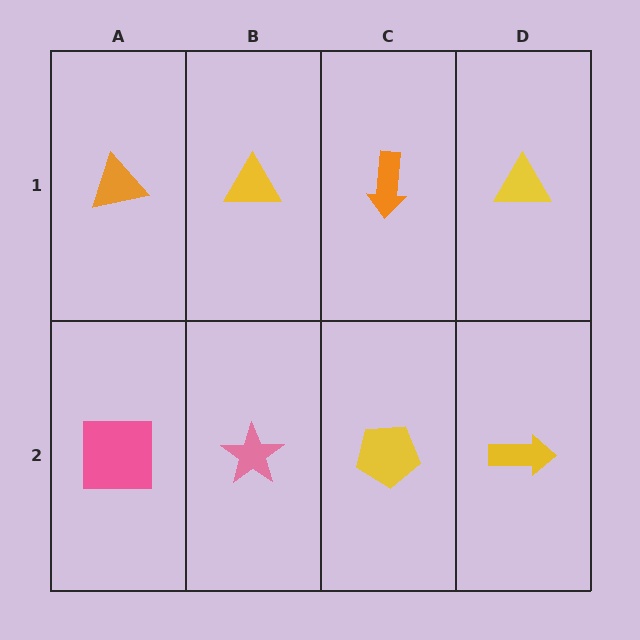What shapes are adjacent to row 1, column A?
A pink square (row 2, column A), a yellow triangle (row 1, column B).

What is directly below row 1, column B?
A pink star.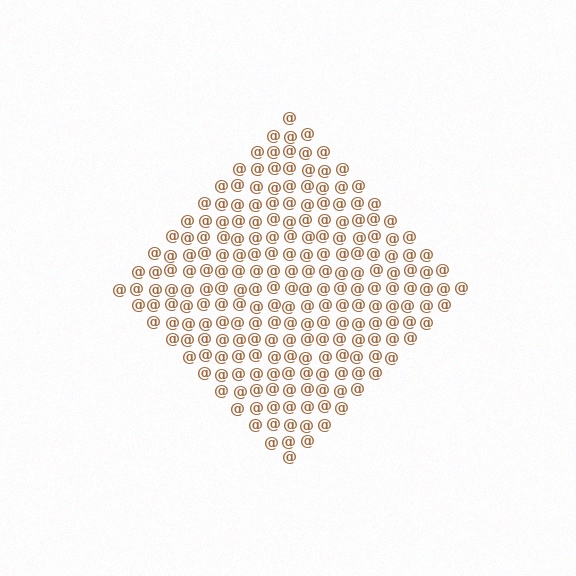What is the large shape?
The large shape is a diamond.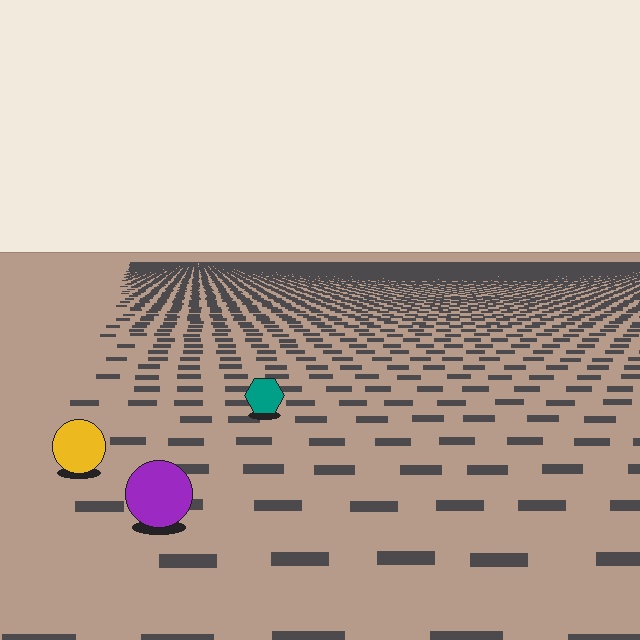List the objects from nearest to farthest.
From nearest to farthest: the purple circle, the yellow circle, the teal hexagon.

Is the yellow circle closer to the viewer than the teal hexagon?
Yes. The yellow circle is closer — you can tell from the texture gradient: the ground texture is coarser near it.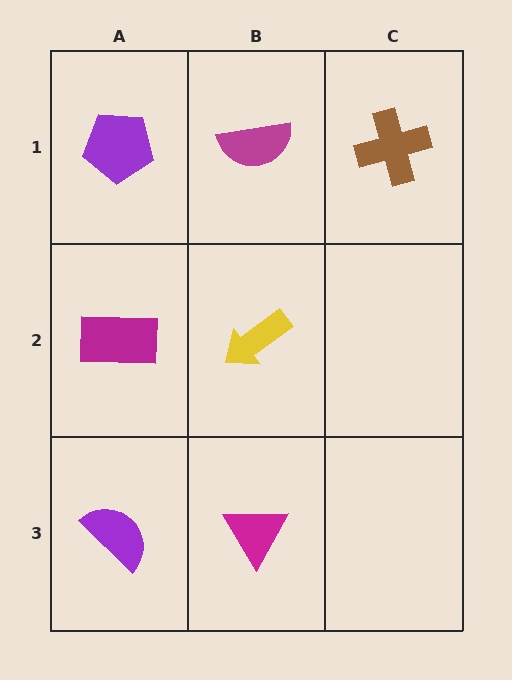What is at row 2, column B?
A yellow arrow.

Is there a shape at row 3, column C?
No, that cell is empty.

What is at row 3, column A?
A purple semicircle.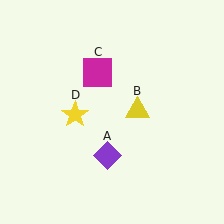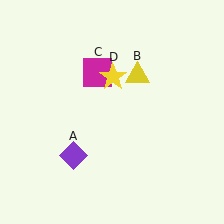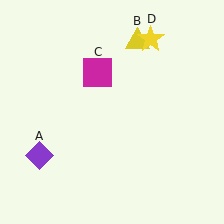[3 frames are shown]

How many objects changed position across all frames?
3 objects changed position: purple diamond (object A), yellow triangle (object B), yellow star (object D).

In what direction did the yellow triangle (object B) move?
The yellow triangle (object B) moved up.